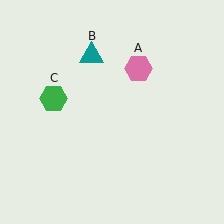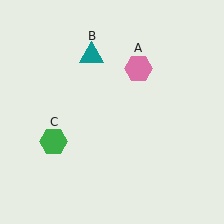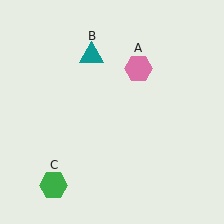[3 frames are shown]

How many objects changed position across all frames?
1 object changed position: green hexagon (object C).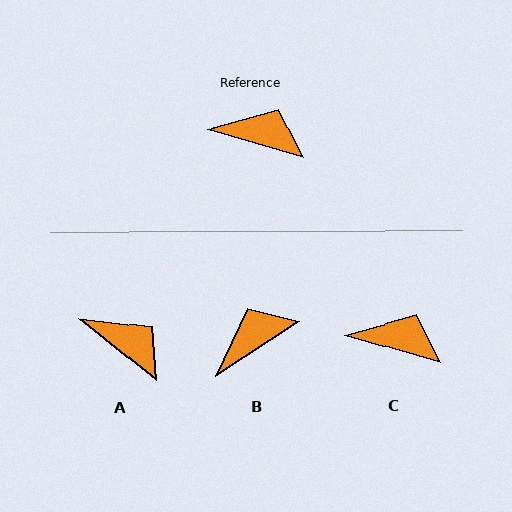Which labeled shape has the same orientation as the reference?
C.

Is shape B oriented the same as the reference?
No, it is off by about 50 degrees.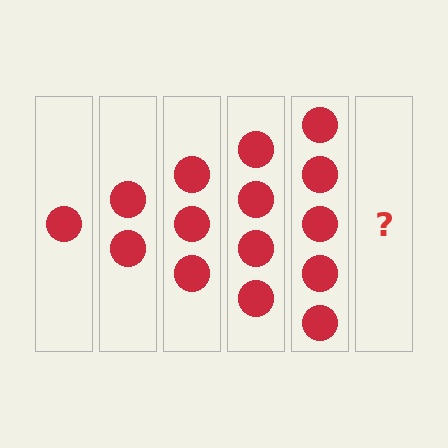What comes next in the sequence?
The next element should be 6 circles.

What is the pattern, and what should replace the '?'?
The pattern is that each step adds one more circle. The '?' should be 6 circles.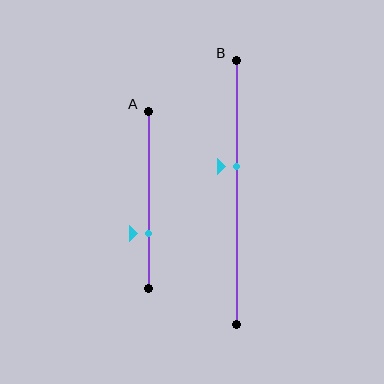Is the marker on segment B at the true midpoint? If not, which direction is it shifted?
No, the marker on segment B is shifted upward by about 9% of the segment length.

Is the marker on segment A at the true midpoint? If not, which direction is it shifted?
No, the marker on segment A is shifted downward by about 19% of the segment length.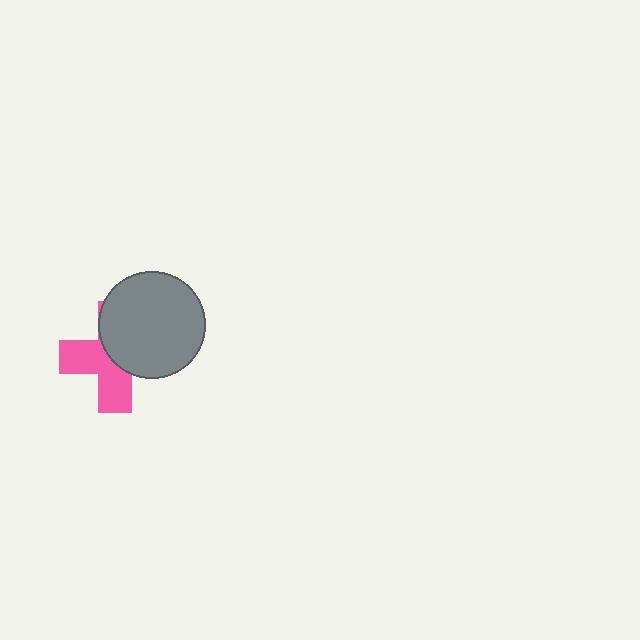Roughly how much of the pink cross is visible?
About half of it is visible (roughly 49%).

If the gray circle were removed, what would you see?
You would see the complete pink cross.